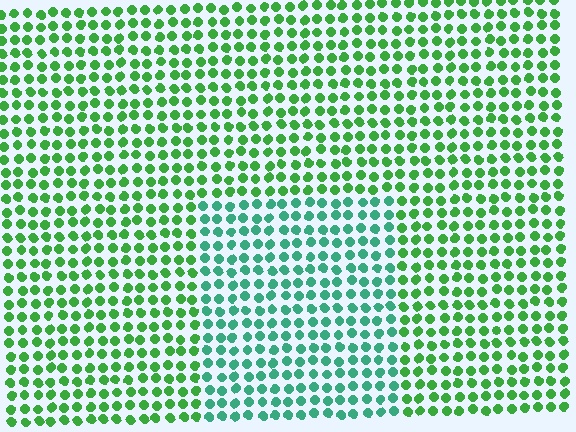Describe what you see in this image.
The image is filled with small green elements in a uniform arrangement. A rectangle-shaped region is visible where the elements are tinted to a slightly different hue, forming a subtle color boundary.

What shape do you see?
I see a rectangle.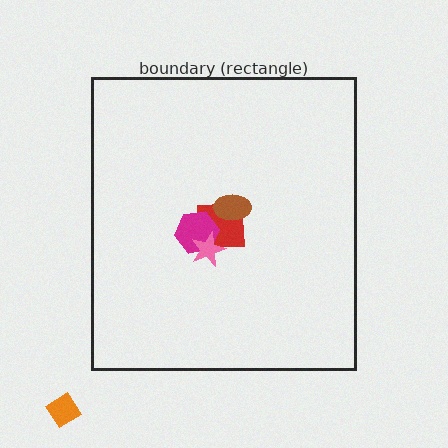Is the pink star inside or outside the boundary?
Inside.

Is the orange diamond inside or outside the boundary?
Outside.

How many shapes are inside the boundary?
4 inside, 1 outside.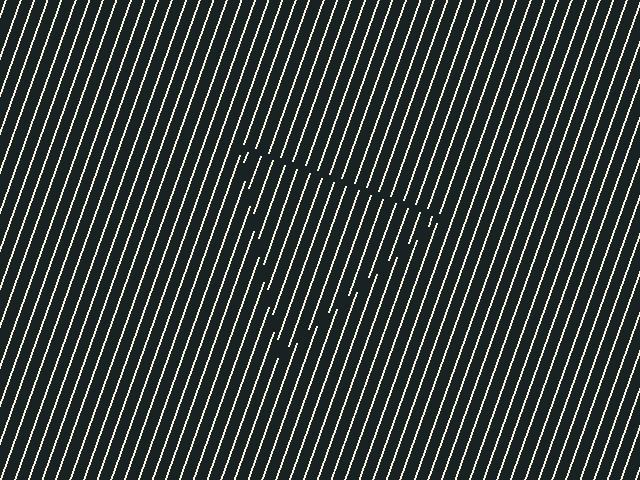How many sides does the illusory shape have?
3 sides — the line-ends trace a triangle.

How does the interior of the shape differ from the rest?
The interior of the shape contains the same grating, shifted by half a period — the contour is defined by the phase discontinuity where line-ends from the inner and outer gratings abut.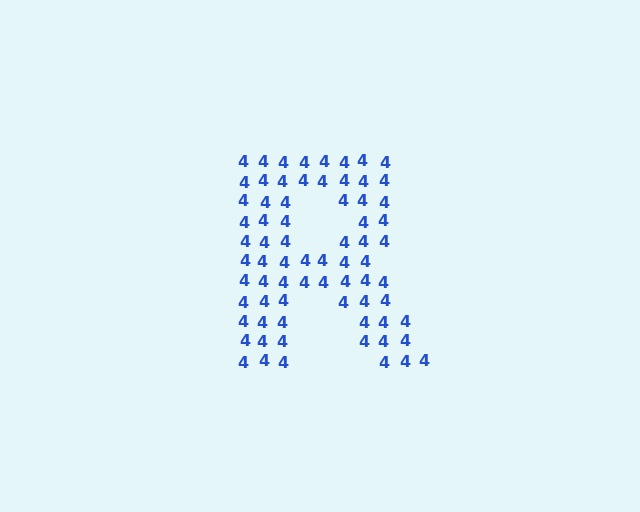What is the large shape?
The large shape is the letter R.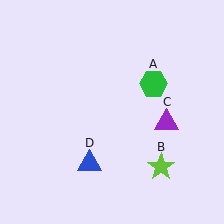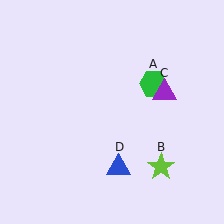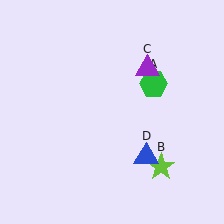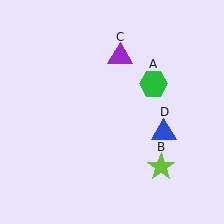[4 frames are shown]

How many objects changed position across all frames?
2 objects changed position: purple triangle (object C), blue triangle (object D).